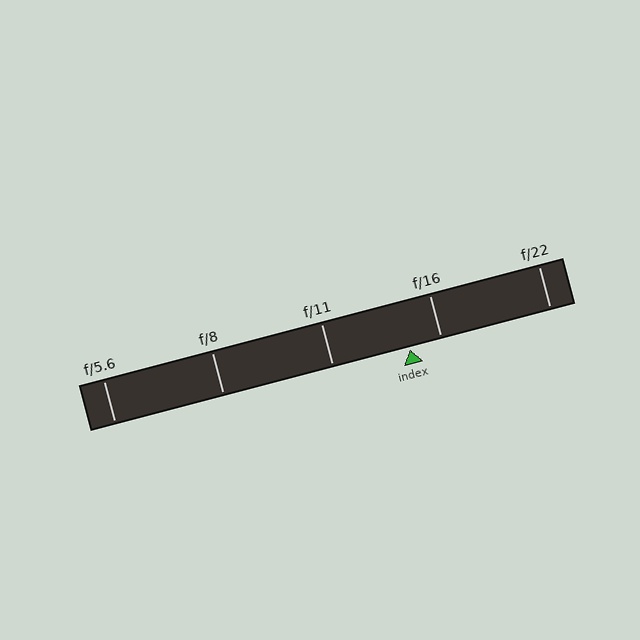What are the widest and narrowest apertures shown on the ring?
The widest aperture shown is f/5.6 and the narrowest is f/22.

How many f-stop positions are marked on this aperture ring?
There are 5 f-stop positions marked.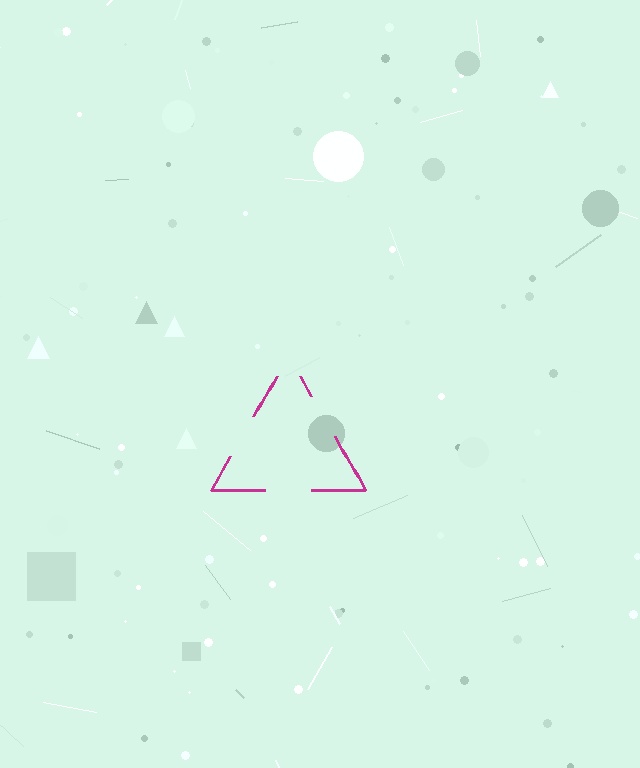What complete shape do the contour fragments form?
The contour fragments form a triangle.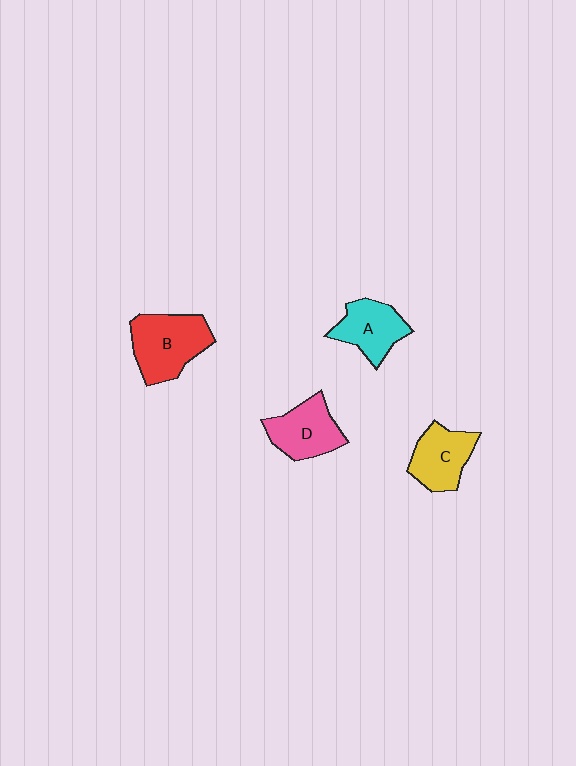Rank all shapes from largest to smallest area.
From largest to smallest: B (red), D (pink), C (yellow), A (cyan).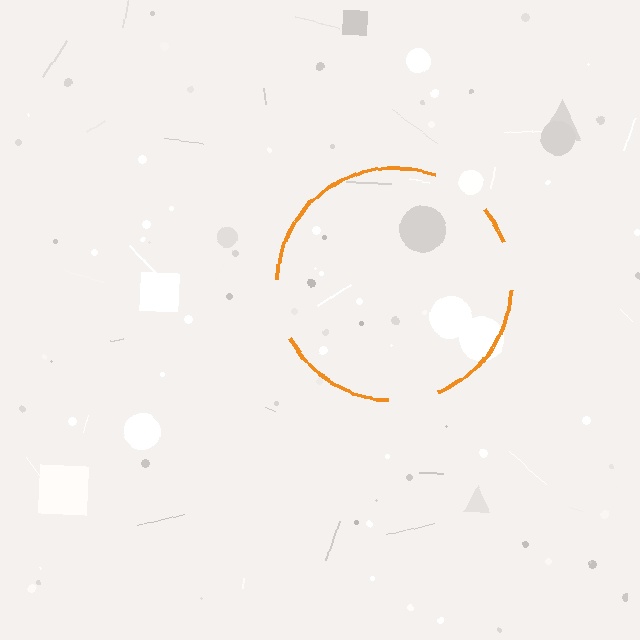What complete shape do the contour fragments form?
The contour fragments form a circle.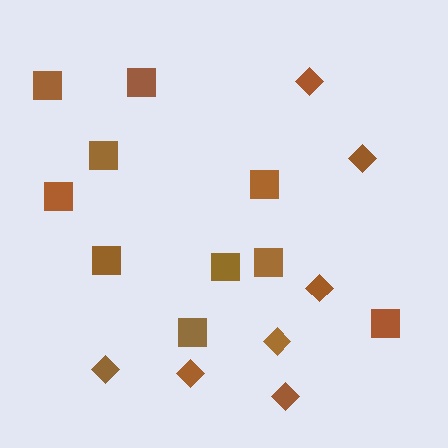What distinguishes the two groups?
There are 2 groups: one group of squares (10) and one group of diamonds (7).